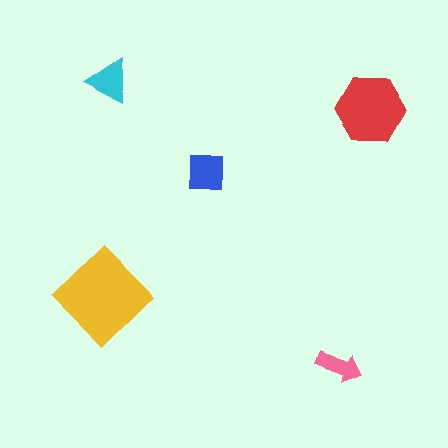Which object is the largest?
The yellow diamond.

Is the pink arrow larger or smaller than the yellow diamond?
Smaller.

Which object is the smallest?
The pink arrow.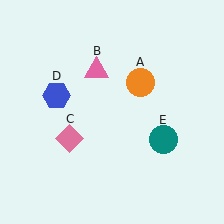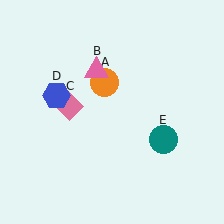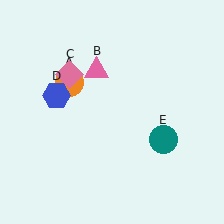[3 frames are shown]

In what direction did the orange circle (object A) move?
The orange circle (object A) moved left.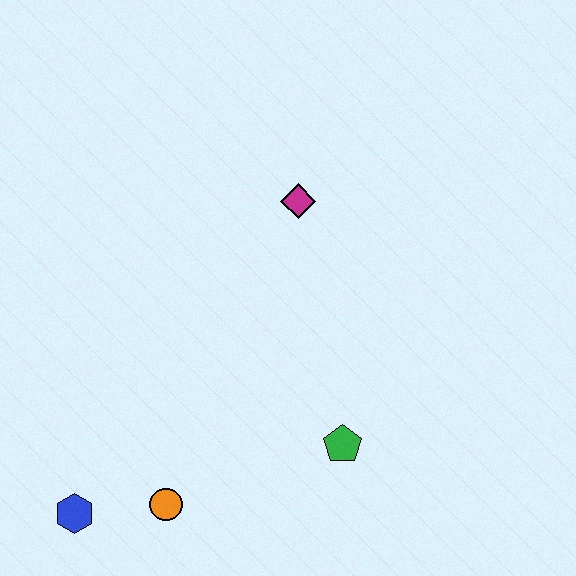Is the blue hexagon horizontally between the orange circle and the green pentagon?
No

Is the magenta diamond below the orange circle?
No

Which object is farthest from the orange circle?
The magenta diamond is farthest from the orange circle.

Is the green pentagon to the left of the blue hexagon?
No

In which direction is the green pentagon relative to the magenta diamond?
The green pentagon is below the magenta diamond.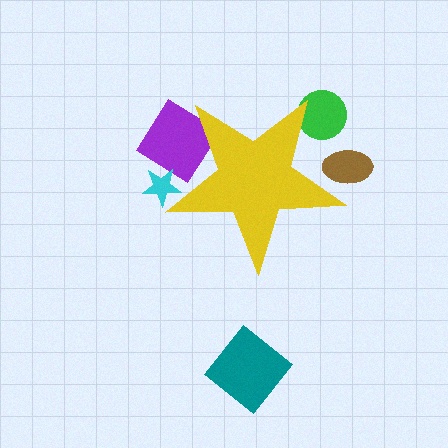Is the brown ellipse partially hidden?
Yes, the brown ellipse is partially hidden behind the yellow star.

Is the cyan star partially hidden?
Yes, the cyan star is partially hidden behind the yellow star.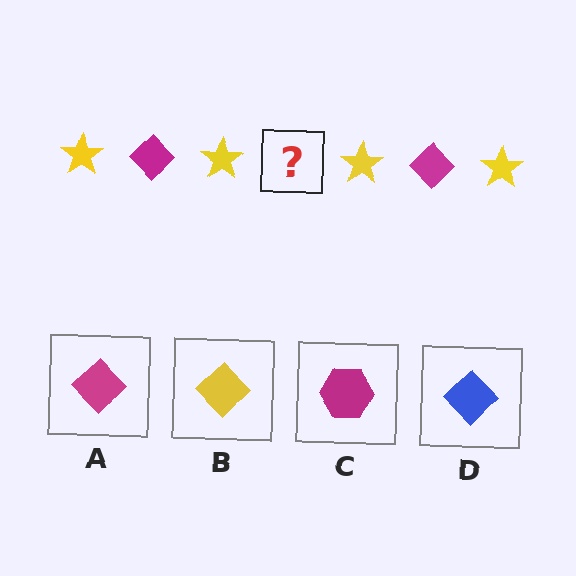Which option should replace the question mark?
Option A.